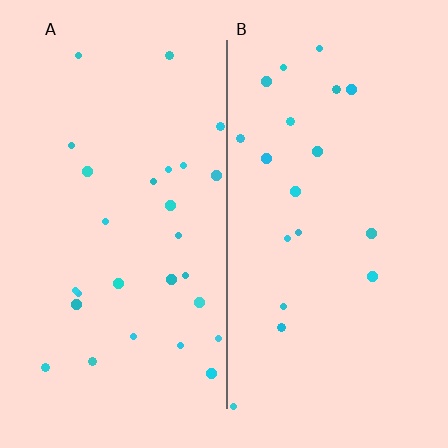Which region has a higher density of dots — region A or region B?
A (the left).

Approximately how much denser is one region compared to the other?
Approximately 1.4× — region A over region B.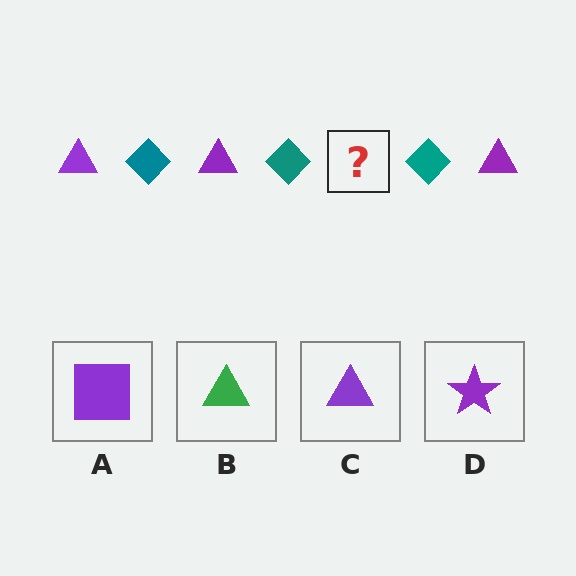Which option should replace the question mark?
Option C.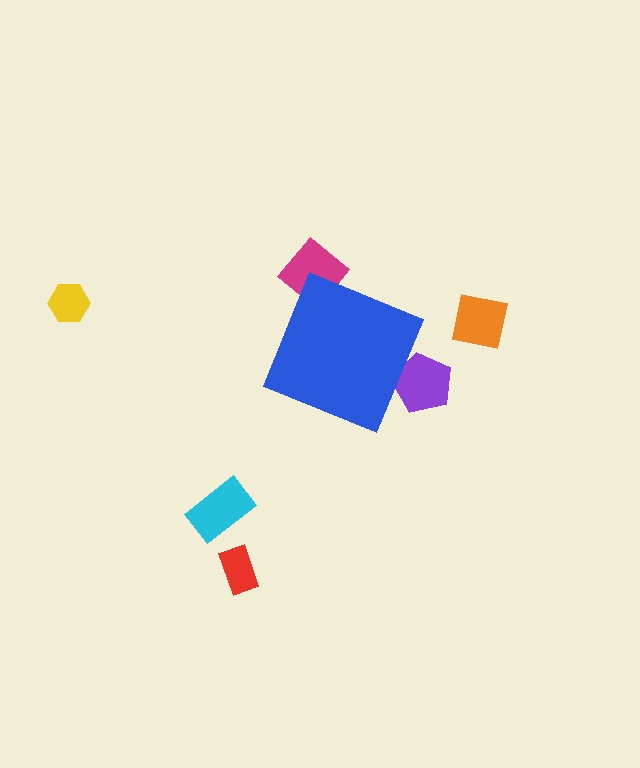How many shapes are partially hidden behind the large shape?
2 shapes are partially hidden.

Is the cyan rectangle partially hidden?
No, the cyan rectangle is fully visible.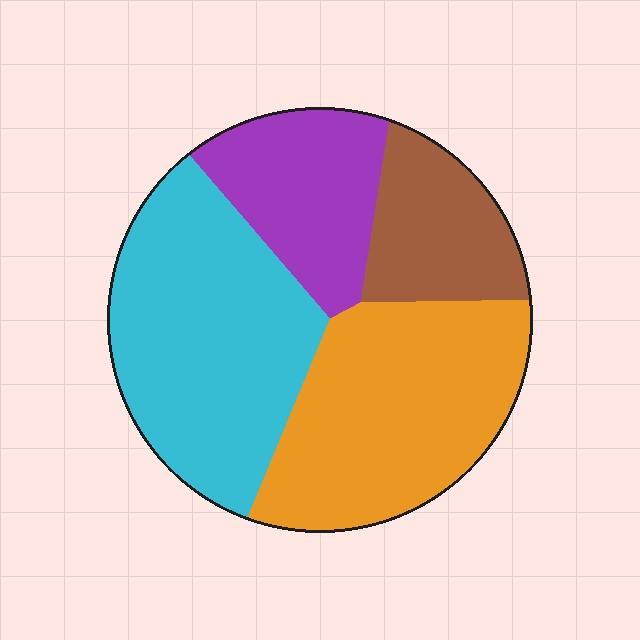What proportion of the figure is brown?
Brown covers about 15% of the figure.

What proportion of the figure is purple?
Purple takes up about one sixth (1/6) of the figure.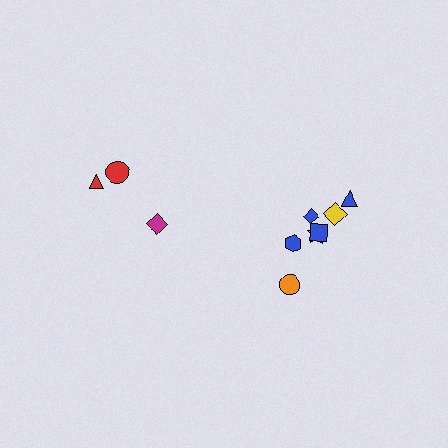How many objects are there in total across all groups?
There are 10 objects.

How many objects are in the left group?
There are 3 objects.